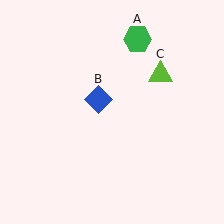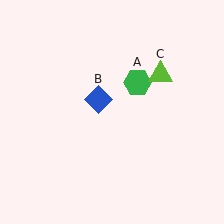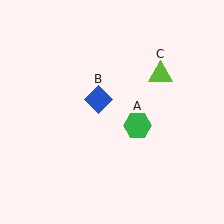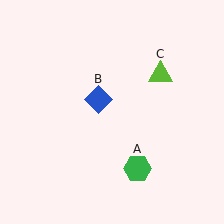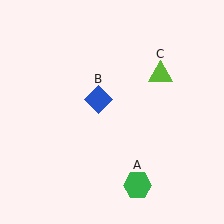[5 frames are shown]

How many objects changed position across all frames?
1 object changed position: green hexagon (object A).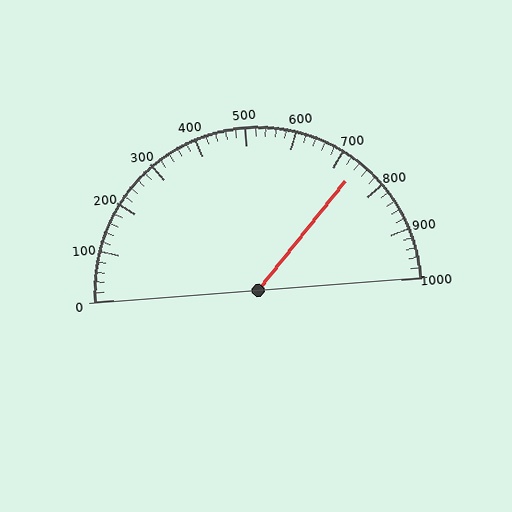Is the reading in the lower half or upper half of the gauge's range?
The reading is in the upper half of the range (0 to 1000).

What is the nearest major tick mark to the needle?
The nearest major tick mark is 700.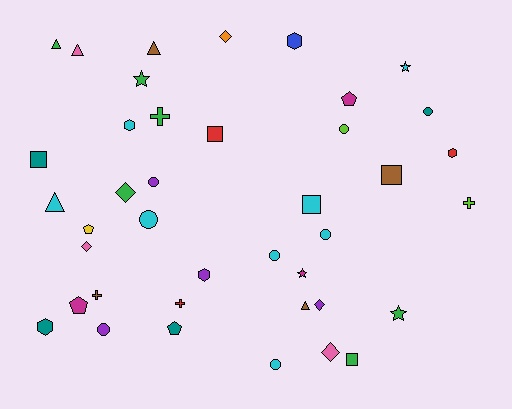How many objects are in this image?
There are 40 objects.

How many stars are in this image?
There are 4 stars.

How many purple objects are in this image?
There are 4 purple objects.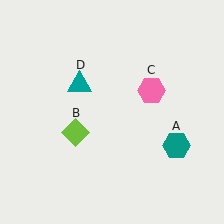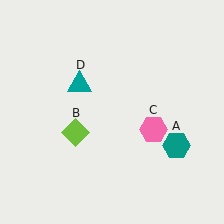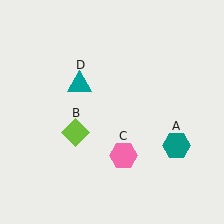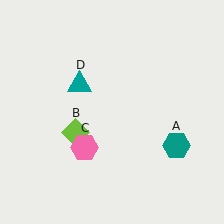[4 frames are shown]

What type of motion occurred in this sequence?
The pink hexagon (object C) rotated clockwise around the center of the scene.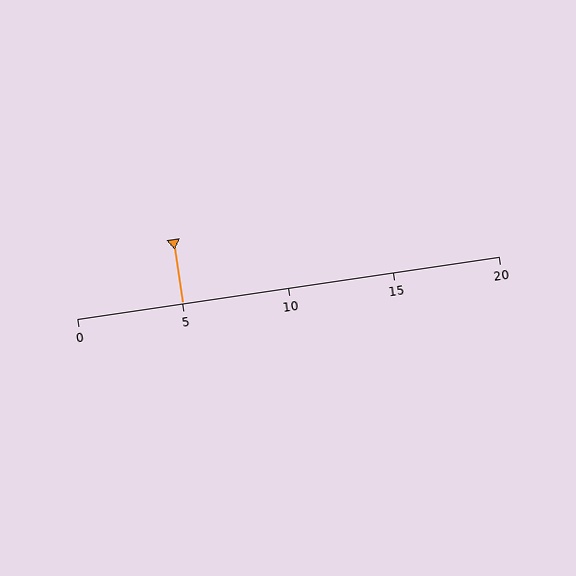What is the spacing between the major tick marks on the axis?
The major ticks are spaced 5 apart.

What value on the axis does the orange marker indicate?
The marker indicates approximately 5.